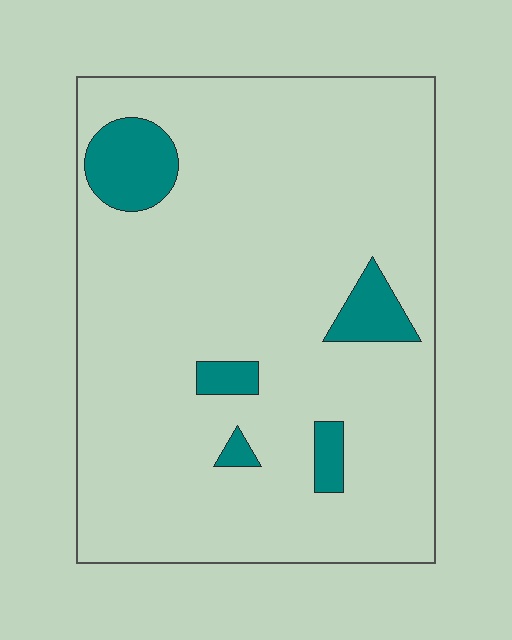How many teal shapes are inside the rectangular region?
5.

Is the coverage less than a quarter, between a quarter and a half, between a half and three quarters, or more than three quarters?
Less than a quarter.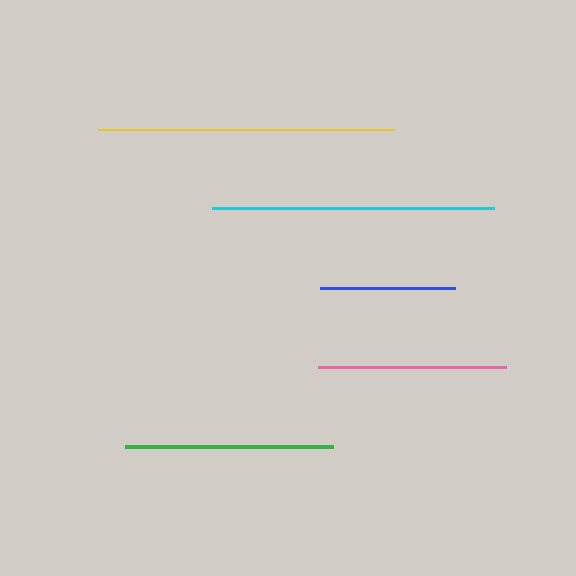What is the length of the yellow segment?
The yellow segment is approximately 295 pixels long.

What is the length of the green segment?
The green segment is approximately 207 pixels long.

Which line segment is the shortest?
The blue line is the shortest at approximately 136 pixels.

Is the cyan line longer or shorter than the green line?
The cyan line is longer than the green line.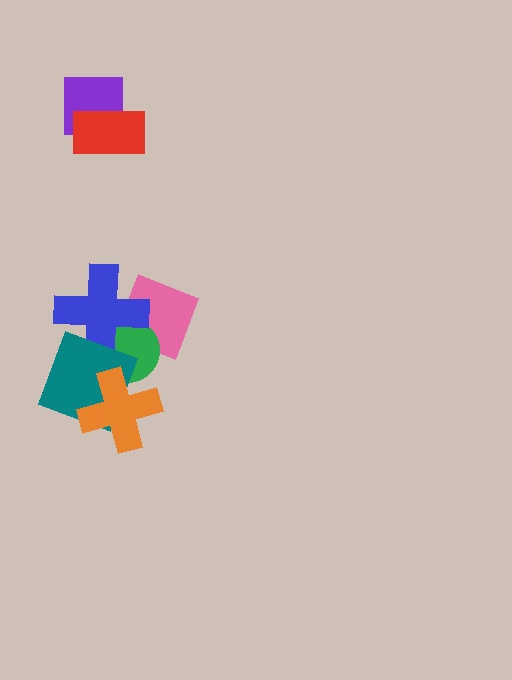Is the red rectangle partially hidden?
No, no other shape covers it.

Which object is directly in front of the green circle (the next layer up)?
The blue cross is directly in front of the green circle.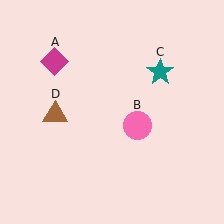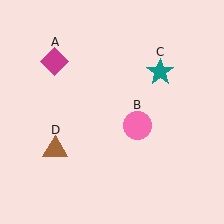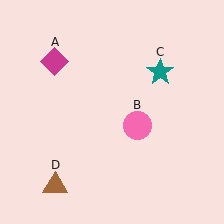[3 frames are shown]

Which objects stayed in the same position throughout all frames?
Magenta diamond (object A) and pink circle (object B) and teal star (object C) remained stationary.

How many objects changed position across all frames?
1 object changed position: brown triangle (object D).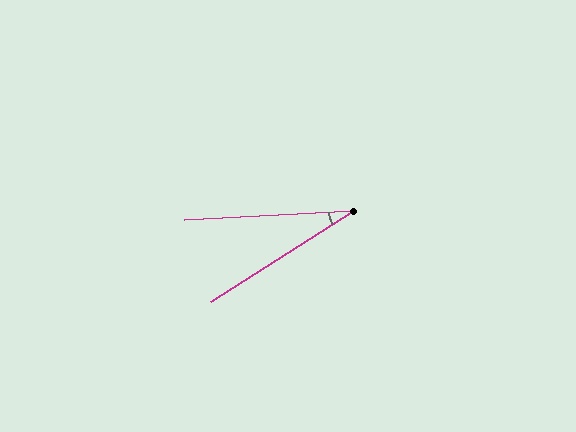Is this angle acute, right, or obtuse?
It is acute.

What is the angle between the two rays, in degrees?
Approximately 29 degrees.